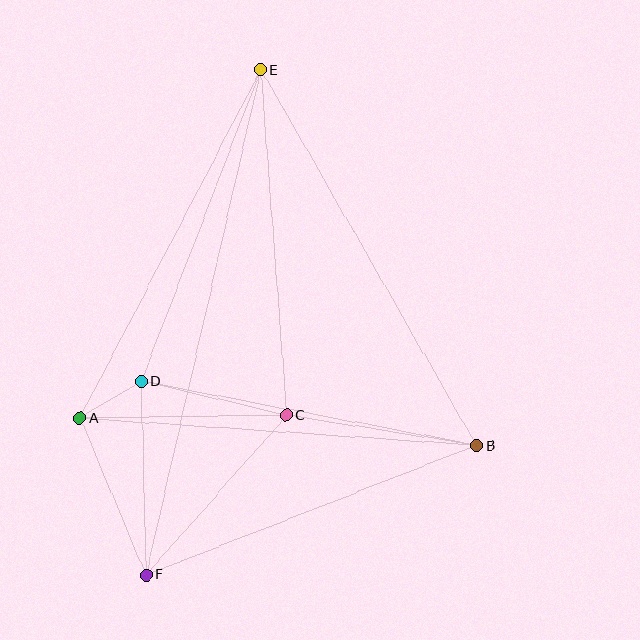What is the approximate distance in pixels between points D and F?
The distance between D and F is approximately 194 pixels.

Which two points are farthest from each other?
Points E and F are farthest from each other.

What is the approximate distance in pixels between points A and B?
The distance between A and B is approximately 397 pixels.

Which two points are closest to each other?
Points A and D are closest to each other.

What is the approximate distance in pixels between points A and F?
The distance between A and F is approximately 170 pixels.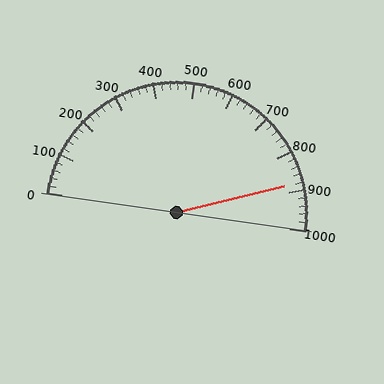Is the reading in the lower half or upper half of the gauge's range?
The reading is in the upper half of the range (0 to 1000).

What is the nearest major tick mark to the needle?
The nearest major tick mark is 900.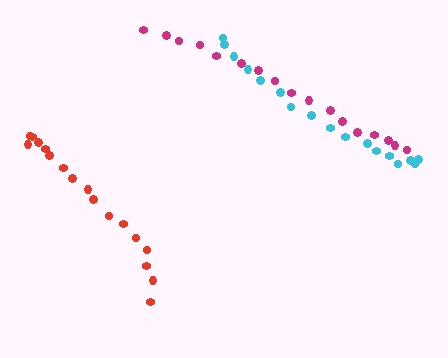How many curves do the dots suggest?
There are 3 distinct paths.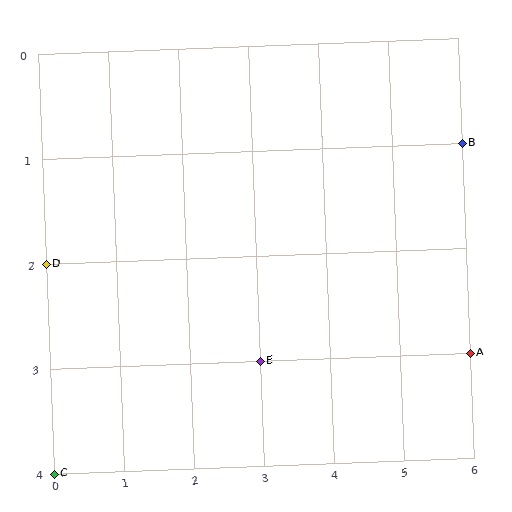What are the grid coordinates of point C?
Point C is at grid coordinates (0, 4).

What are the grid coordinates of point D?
Point D is at grid coordinates (0, 2).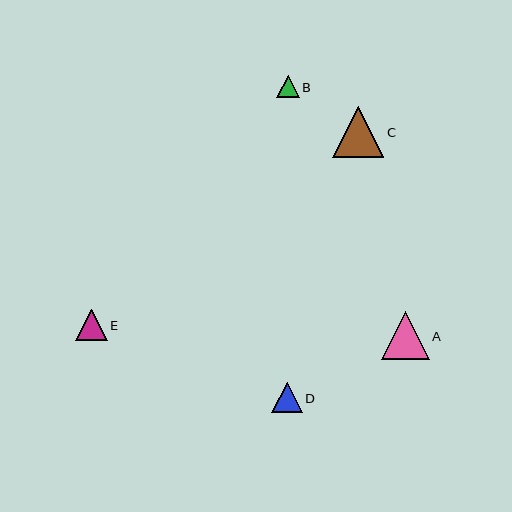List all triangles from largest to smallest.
From largest to smallest: C, A, E, D, B.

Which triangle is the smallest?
Triangle B is the smallest with a size of approximately 23 pixels.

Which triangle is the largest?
Triangle C is the largest with a size of approximately 51 pixels.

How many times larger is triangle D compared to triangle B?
Triangle D is approximately 1.3 times the size of triangle B.